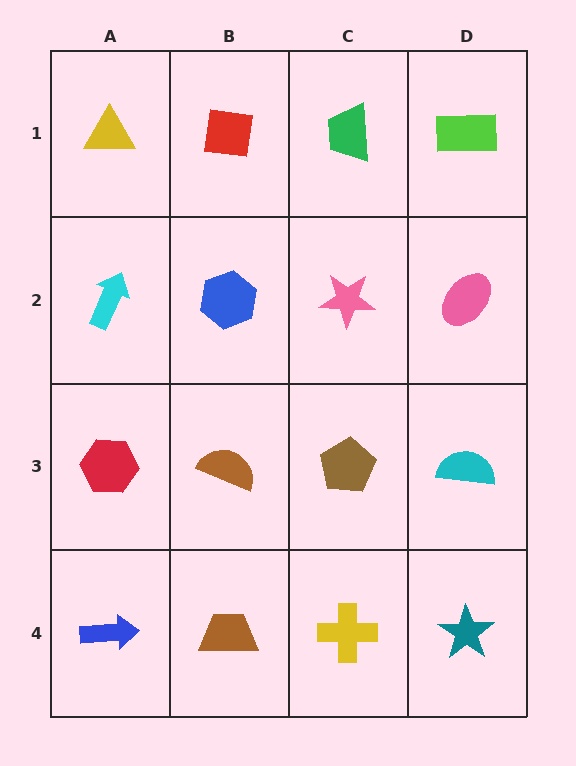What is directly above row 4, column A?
A red hexagon.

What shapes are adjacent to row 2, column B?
A red square (row 1, column B), a brown semicircle (row 3, column B), a cyan arrow (row 2, column A), a pink star (row 2, column C).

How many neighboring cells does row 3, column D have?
3.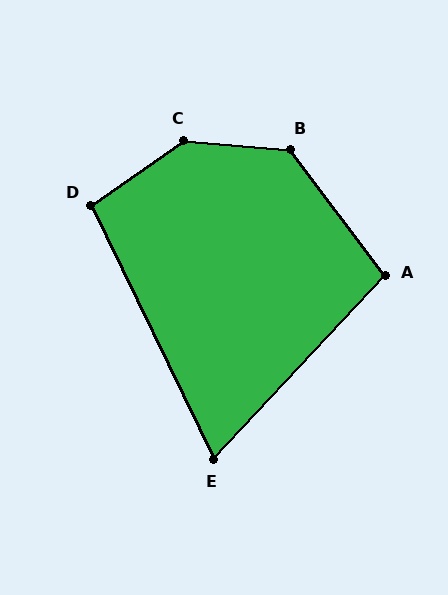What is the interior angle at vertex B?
Approximately 132 degrees (obtuse).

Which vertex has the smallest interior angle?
E, at approximately 69 degrees.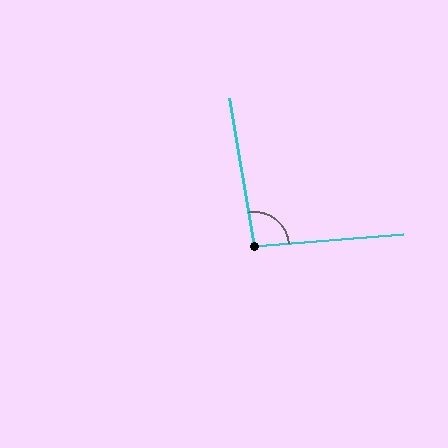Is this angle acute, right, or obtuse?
It is approximately a right angle.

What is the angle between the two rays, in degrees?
Approximately 95 degrees.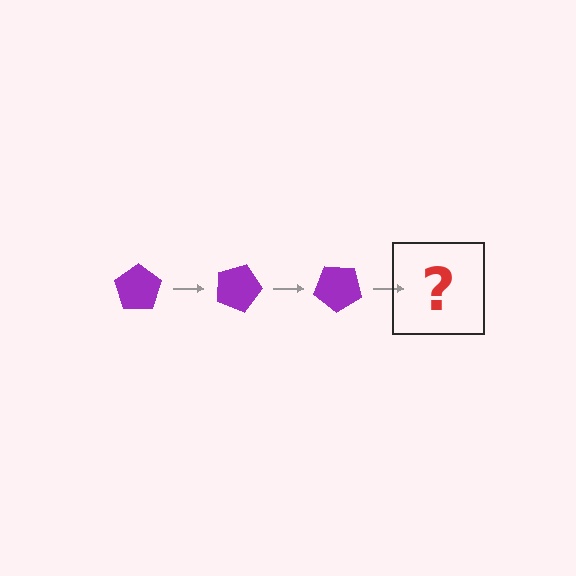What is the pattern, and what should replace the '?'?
The pattern is that the pentagon rotates 20 degrees each step. The '?' should be a purple pentagon rotated 60 degrees.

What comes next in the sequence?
The next element should be a purple pentagon rotated 60 degrees.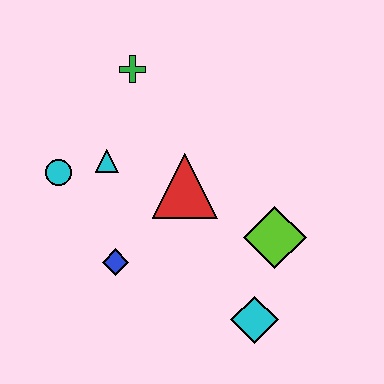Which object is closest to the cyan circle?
The cyan triangle is closest to the cyan circle.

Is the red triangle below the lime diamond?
No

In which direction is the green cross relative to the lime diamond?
The green cross is above the lime diamond.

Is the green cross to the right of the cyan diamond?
No